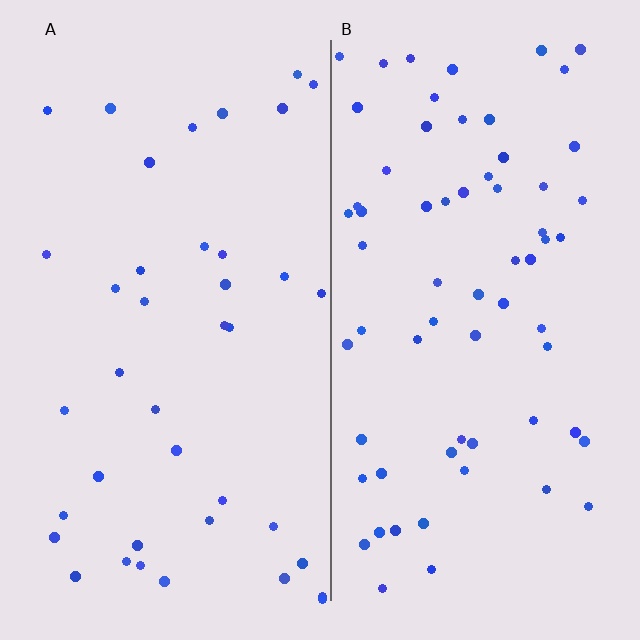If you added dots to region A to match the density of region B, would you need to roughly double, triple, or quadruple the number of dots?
Approximately double.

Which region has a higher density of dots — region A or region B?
B (the right).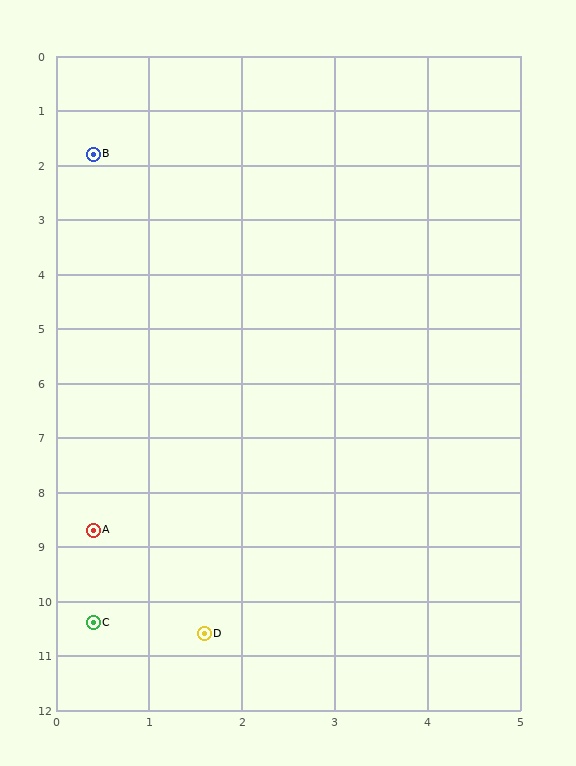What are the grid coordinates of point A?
Point A is at approximately (0.4, 8.7).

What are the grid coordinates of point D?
Point D is at approximately (1.6, 10.6).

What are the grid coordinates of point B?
Point B is at approximately (0.4, 1.8).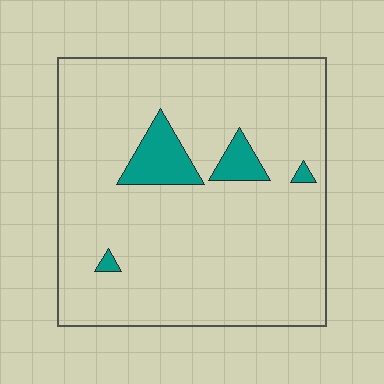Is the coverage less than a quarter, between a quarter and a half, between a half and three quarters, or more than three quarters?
Less than a quarter.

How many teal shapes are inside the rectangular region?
4.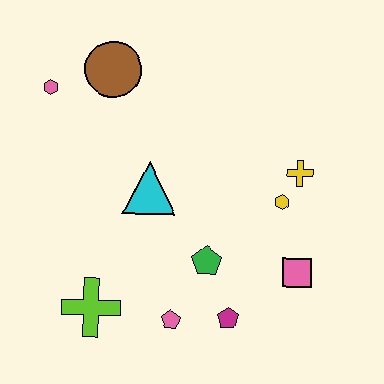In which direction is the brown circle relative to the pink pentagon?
The brown circle is above the pink pentagon.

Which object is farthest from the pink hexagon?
The pink square is farthest from the pink hexagon.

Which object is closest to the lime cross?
The pink pentagon is closest to the lime cross.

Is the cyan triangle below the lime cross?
No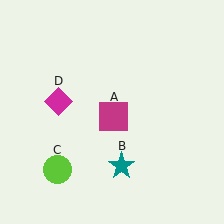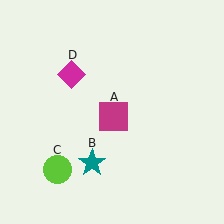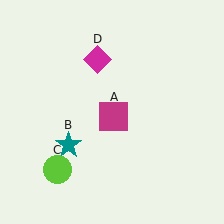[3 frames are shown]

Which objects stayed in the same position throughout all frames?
Magenta square (object A) and lime circle (object C) remained stationary.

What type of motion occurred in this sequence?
The teal star (object B), magenta diamond (object D) rotated clockwise around the center of the scene.